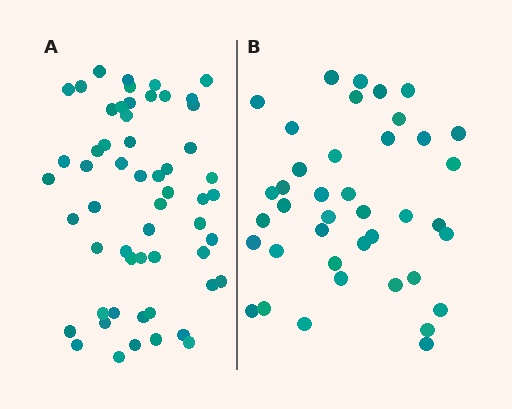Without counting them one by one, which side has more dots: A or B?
Region A (the left region) has more dots.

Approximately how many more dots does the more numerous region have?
Region A has approximately 15 more dots than region B.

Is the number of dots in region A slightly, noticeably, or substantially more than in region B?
Region A has noticeably more, but not dramatically so. The ratio is roughly 1.4 to 1.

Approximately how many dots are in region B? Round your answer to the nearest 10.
About 40 dots.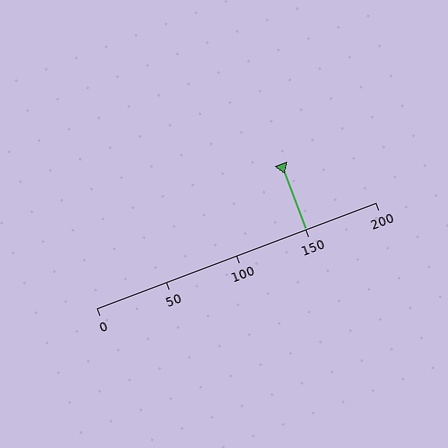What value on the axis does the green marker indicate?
The marker indicates approximately 150.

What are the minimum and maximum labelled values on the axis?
The axis runs from 0 to 200.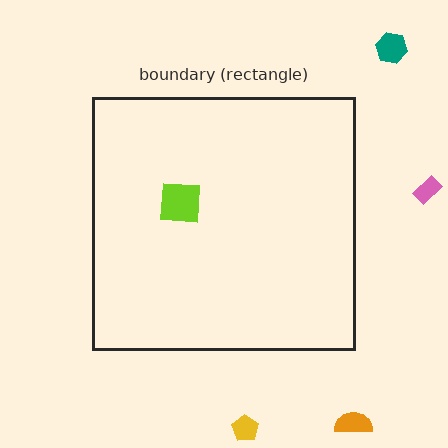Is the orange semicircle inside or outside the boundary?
Outside.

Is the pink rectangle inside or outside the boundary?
Outside.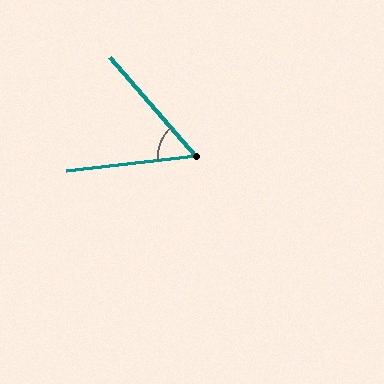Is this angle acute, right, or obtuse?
It is acute.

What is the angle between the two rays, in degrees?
Approximately 56 degrees.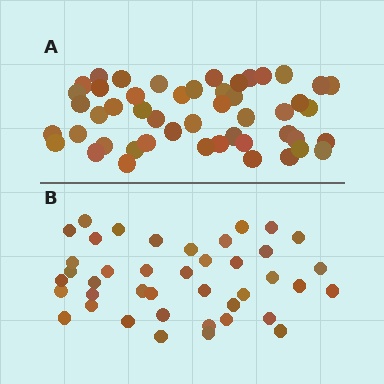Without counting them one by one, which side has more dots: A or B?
Region A (the top region) has more dots.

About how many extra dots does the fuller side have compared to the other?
Region A has roughly 8 or so more dots than region B.